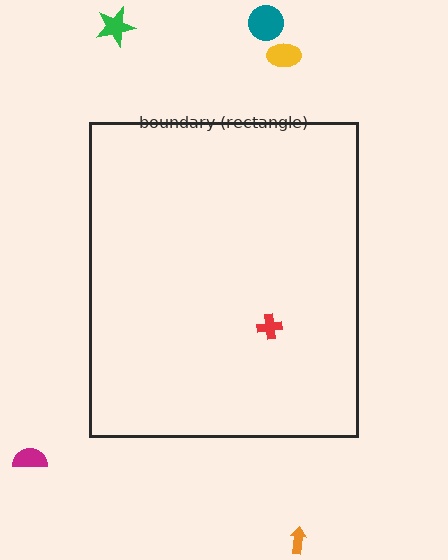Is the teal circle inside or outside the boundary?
Outside.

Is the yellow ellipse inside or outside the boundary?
Outside.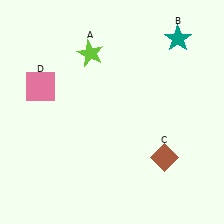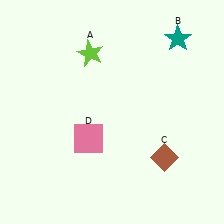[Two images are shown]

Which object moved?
The pink square (D) moved down.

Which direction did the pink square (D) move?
The pink square (D) moved down.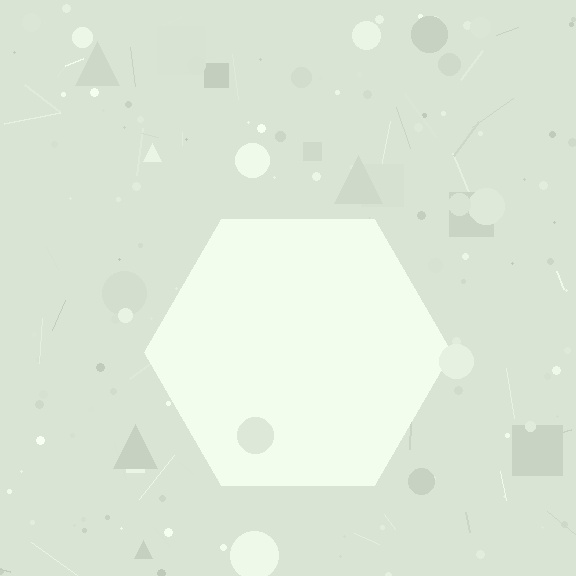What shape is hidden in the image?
A hexagon is hidden in the image.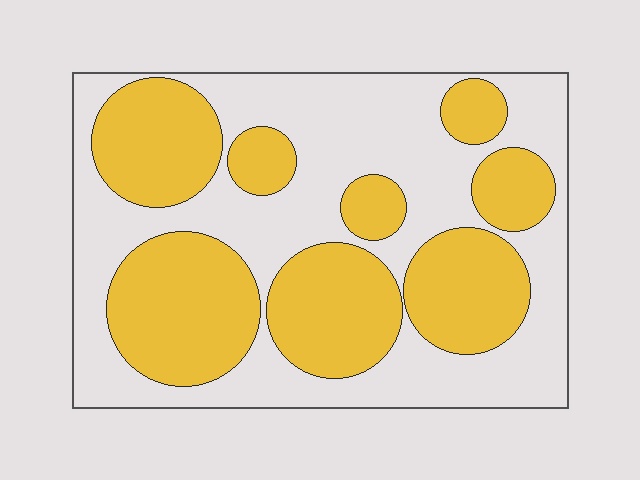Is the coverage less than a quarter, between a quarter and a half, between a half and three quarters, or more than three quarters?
Between a quarter and a half.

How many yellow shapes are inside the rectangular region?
8.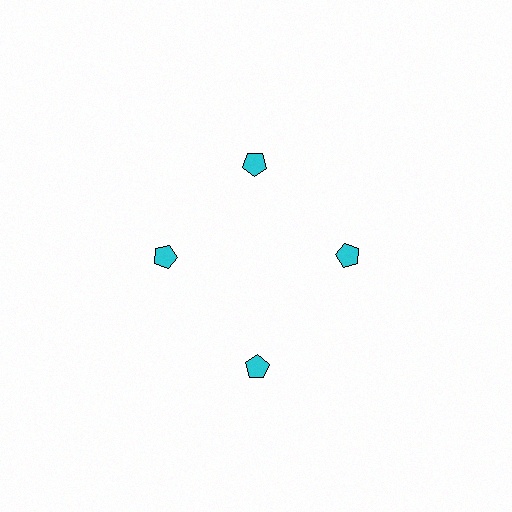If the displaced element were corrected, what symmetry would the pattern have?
It would have 4-fold rotational symmetry — the pattern would map onto itself every 90 degrees.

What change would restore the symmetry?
The symmetry would be restored by moving it inward, back onto the ring so that all 4 pentagons sit at equal angles and equal distance from the center.